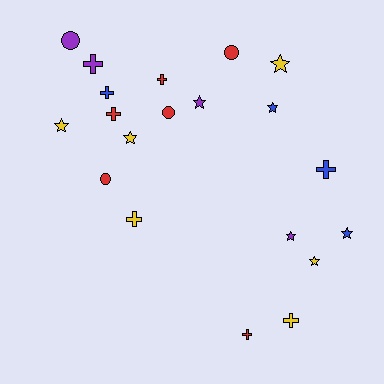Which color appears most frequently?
Yellow, with 6 objects.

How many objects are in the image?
There are 20 objects.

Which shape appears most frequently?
Cross, with 8 objects.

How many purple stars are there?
There are 2 purple stars.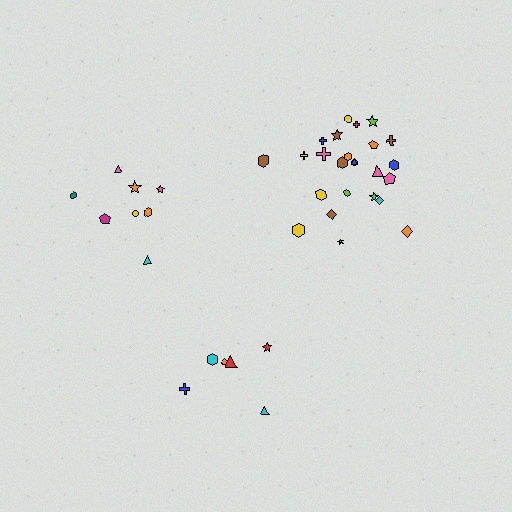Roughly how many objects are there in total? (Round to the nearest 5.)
Roughly 40 objects in total.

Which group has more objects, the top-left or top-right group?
The top-right group.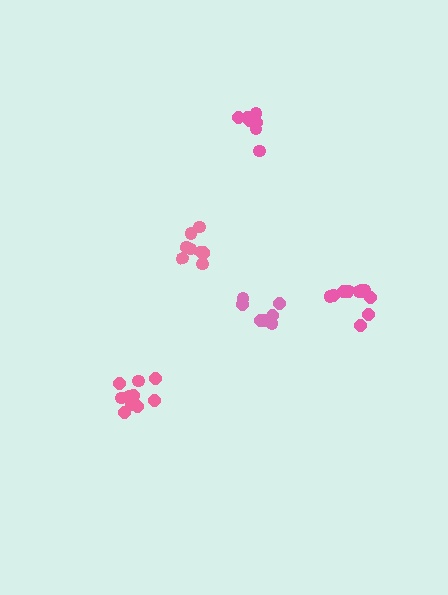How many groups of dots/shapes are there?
There are 5 groups.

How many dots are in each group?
Group 1: 13 dots, Group 2: 7 dots, Group 3: 7 dots, Group 4: 11 dots, Group 5: 8 dots (46 total).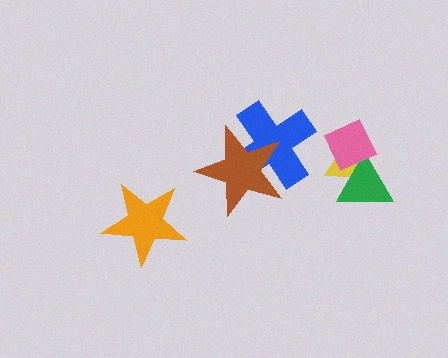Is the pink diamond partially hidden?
No, no other shape covers it.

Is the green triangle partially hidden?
Yes, it is partially covered by another shape.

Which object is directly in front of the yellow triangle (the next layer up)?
The green triangle is directly in front of the yellow triangle.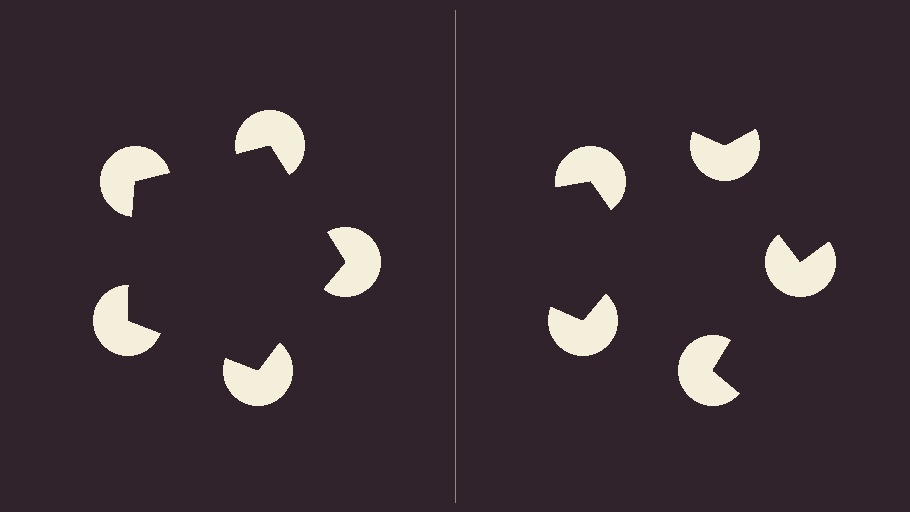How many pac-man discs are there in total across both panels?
10 — 5 on each side.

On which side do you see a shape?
An illusory pentagon appears on the left side. On the right side the wedge cuts are rotated, so no coherent shape forms.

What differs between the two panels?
The pac-man discs are positioned identically on both sides; only the wedge orientations differ. On the left they align to a pentagon; on the right they are misaligned.